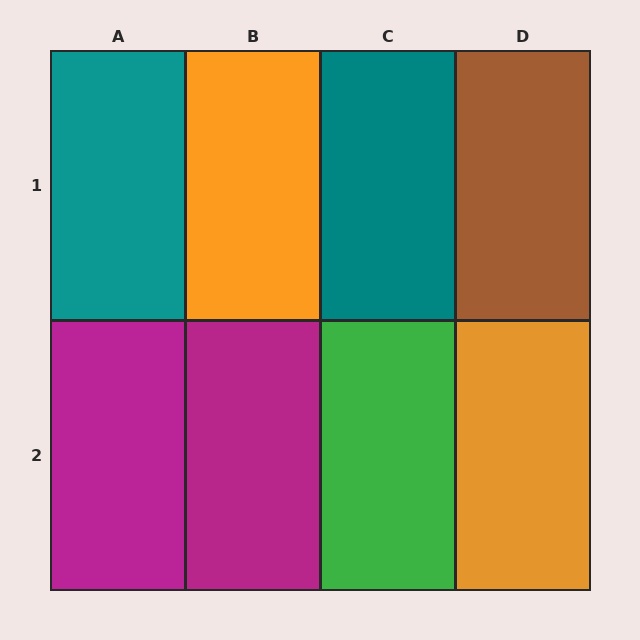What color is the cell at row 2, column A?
Magenta.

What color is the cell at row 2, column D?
Orange.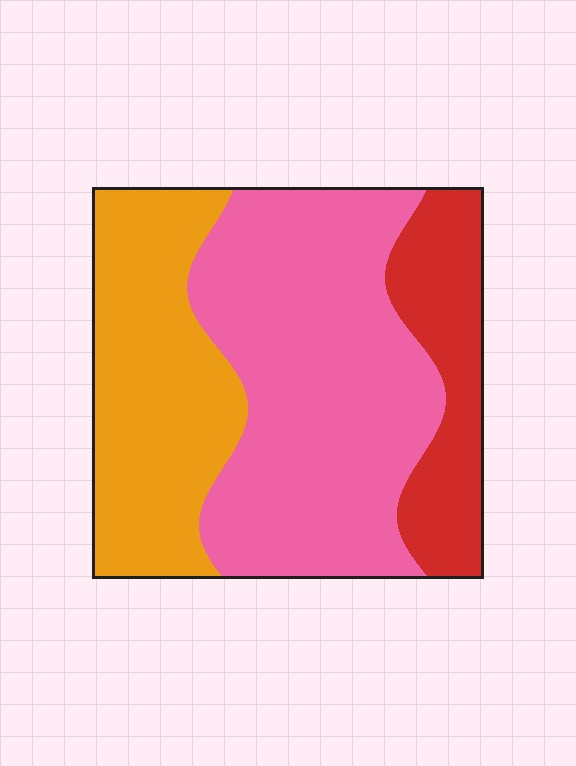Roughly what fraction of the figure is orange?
Orange covers roughly 30% of the figure.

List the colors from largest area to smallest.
From largest to smallest: pink, orange, red.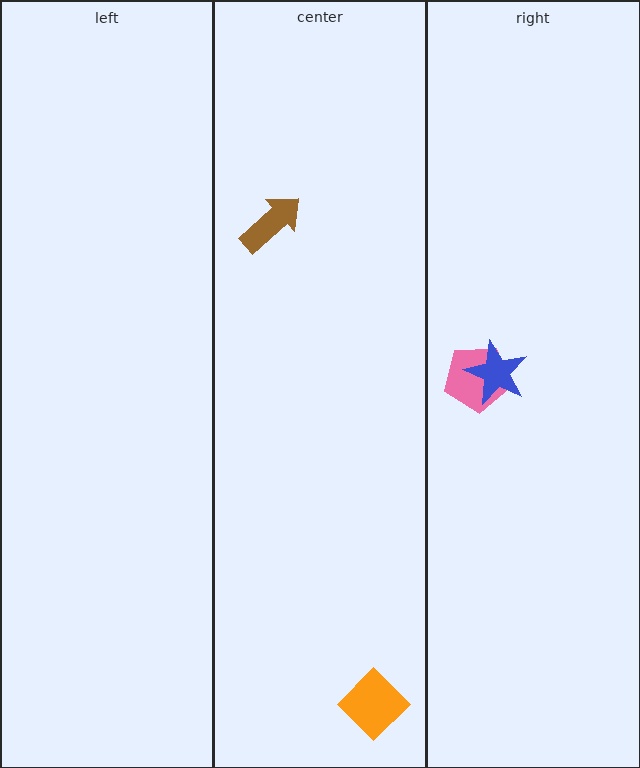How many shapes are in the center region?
2.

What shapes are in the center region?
The brown arrow, the orange diamond.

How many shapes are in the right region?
2.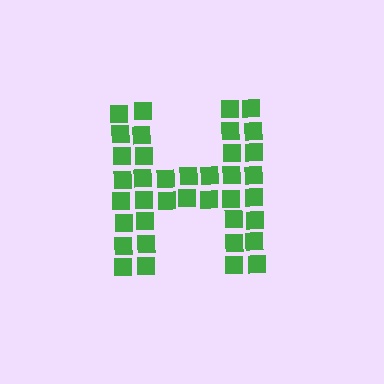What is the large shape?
The large shape is the letter H.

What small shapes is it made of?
It is made of small squares.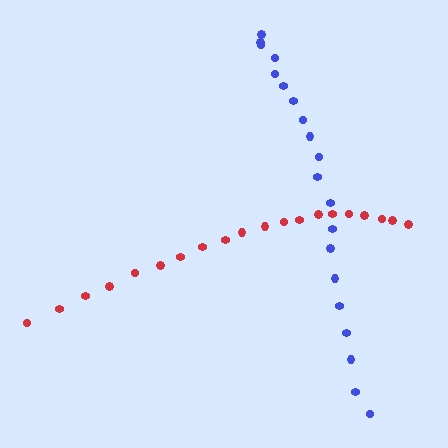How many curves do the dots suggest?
There are 2 distinct paths.